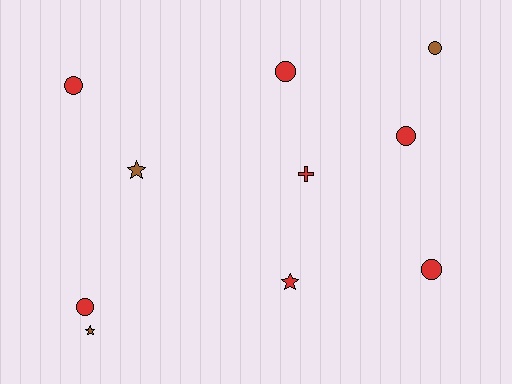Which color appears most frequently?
Red, with 7 objects.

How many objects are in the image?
There are 10 objects.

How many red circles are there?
There are 5 red circles.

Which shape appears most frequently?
Circle, with 6 objects.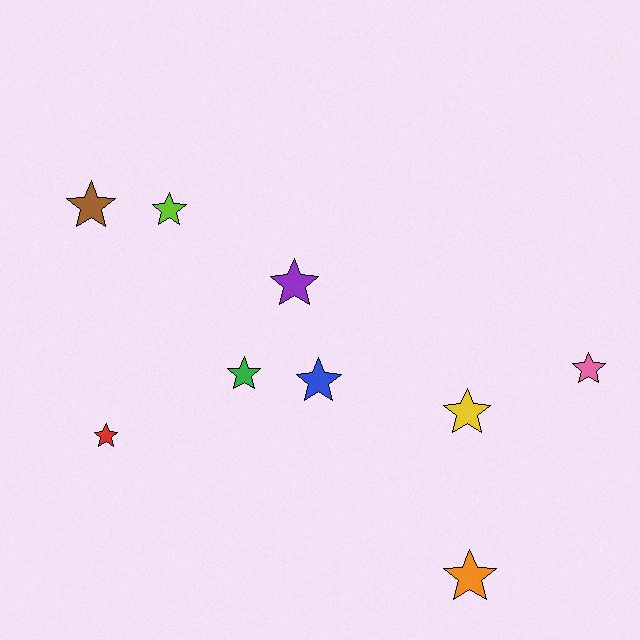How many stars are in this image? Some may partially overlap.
There are 9 stars.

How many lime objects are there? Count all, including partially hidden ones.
There is 1 lime object.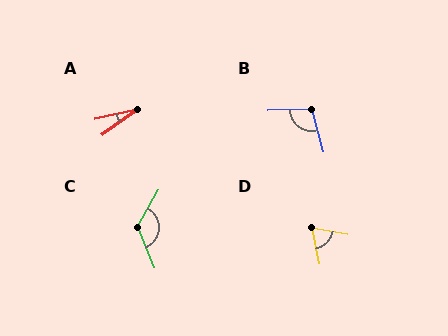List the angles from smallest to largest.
A (23°), D (68°), B (103°), C (128°).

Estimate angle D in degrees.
Approximately 68 degrees.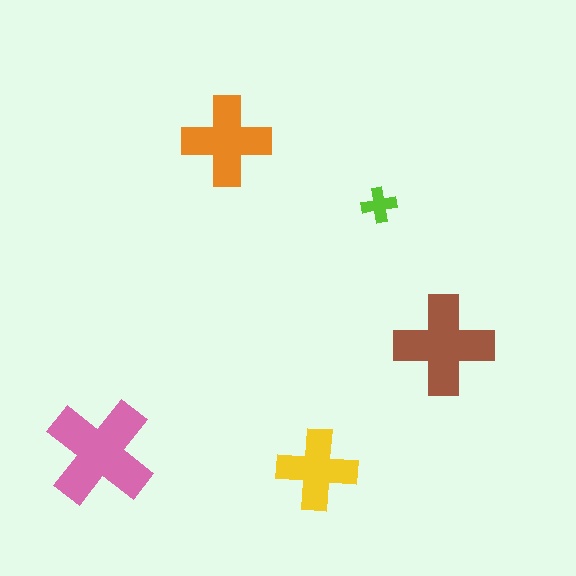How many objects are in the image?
There are 5 objects in the image.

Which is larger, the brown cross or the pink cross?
The pink one.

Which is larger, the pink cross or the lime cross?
The pink one.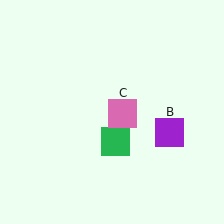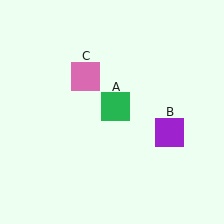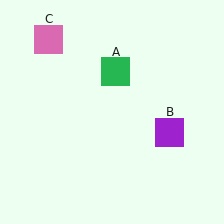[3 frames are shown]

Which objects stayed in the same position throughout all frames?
Purple square (object B) remained stationary.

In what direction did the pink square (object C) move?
The pink square (object C) moved up and to the left.